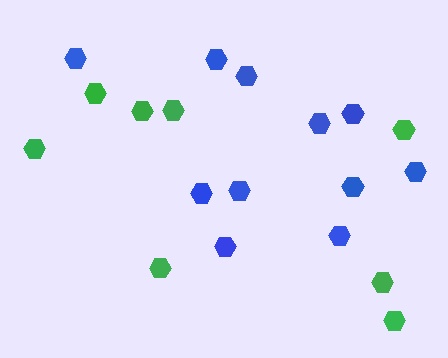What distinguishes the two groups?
There are 2 groups: one group of blue hexagons (11) and one group of green hexagons (8).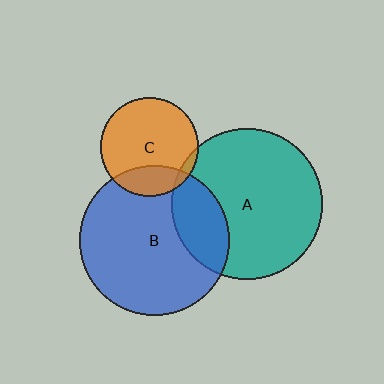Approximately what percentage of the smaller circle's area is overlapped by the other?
Approximately 5%.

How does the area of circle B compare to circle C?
Approximately 2.3 times.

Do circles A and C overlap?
Yes.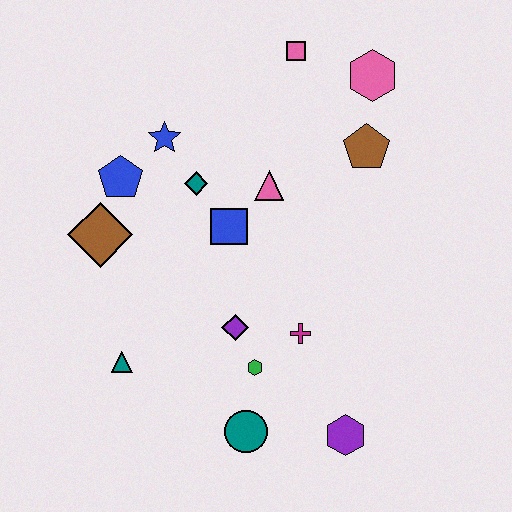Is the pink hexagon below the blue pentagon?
No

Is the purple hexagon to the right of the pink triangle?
Yes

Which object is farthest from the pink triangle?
The purple hexagon is farthest from the pink triangle.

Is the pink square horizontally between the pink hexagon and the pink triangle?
Yes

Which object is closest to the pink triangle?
The blue square is closest to the pink triangle.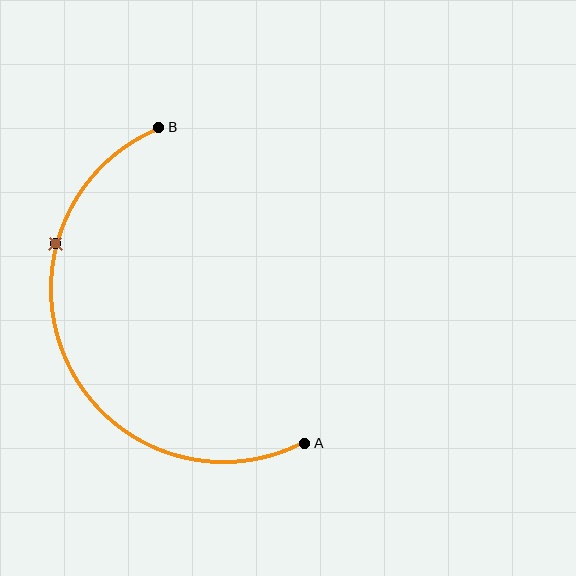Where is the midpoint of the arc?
The arc midpoint is the point on the curve farthest from the straight line joining A and B. It sits to the left of that line.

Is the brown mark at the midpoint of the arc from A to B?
No. The brown mark lies on the arc but is closer to endpoint B. The arc midpoint would be at the point on the curve equidistant along the arc from both A and B.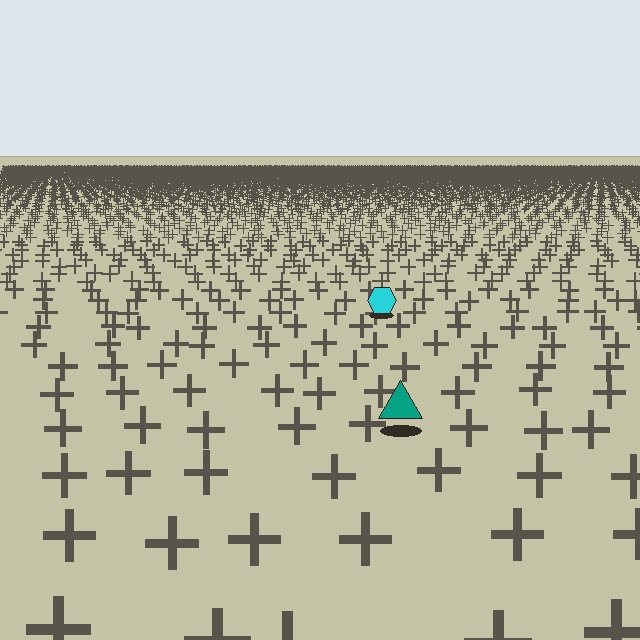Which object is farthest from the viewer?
The cyan hexagon is farthest from the viewer. It appears smaller and the ground texture around it is denser.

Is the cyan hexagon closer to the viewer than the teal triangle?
No. The teal triangle is closer — you can tell from the texture gradient: the ground texture is coarser near it.